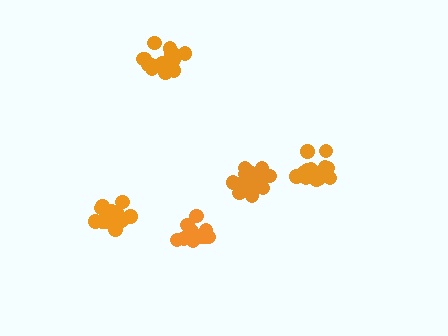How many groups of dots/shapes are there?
There are 5 groups.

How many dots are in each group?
Group 1: 15 dots, Group 2: 17 dots, Group 3: 16 dots, Group 4: 21 dots, Group 5: 20 dots (89 total).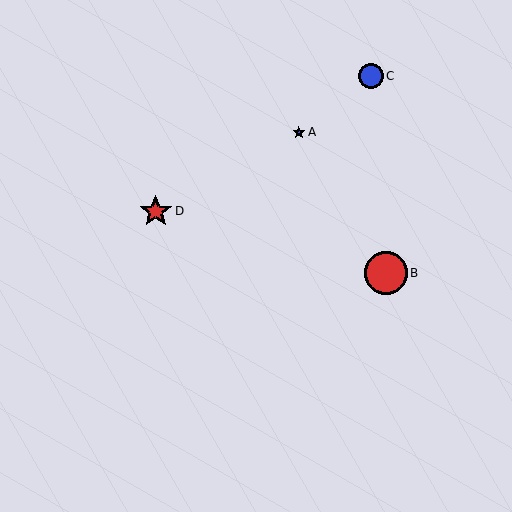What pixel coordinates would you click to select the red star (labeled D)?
Click at (156, 211) to select the red star D.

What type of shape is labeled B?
Shape B is a red circle.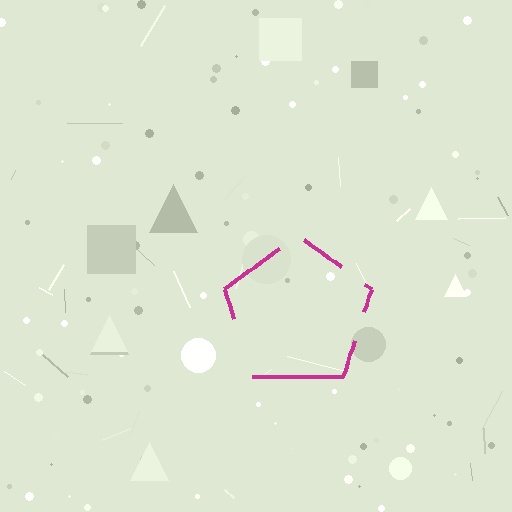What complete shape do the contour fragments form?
The contour fragments form a pentagon.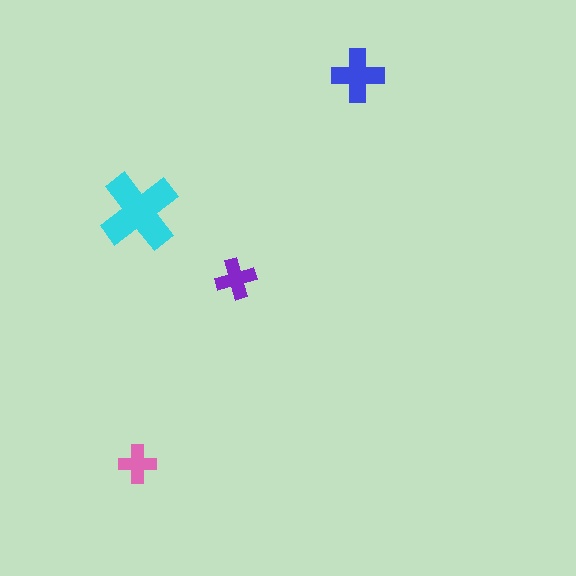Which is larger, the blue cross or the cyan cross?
The cyan one.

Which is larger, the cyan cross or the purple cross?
The cyan one.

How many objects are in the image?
There are 4 objects in the image.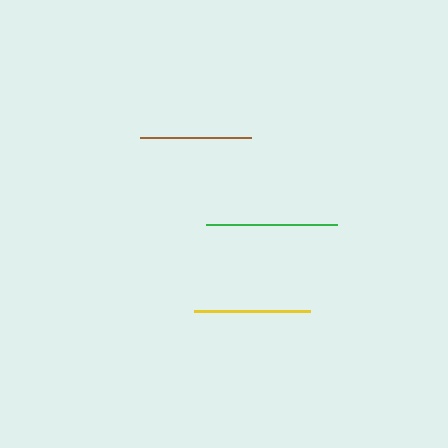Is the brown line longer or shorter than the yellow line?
The yellow line is longer than the brown line.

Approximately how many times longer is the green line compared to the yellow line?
The green line is approximately 1.1 times the length of the yellow line.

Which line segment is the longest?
The green line is the longest at approximately 131 pixels.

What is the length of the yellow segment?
The yellow segment is approximately 116 pixels long.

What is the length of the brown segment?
The brown segment is approximately 111 pixels long.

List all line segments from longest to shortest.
From longest to shortest: green, yellow, brown.